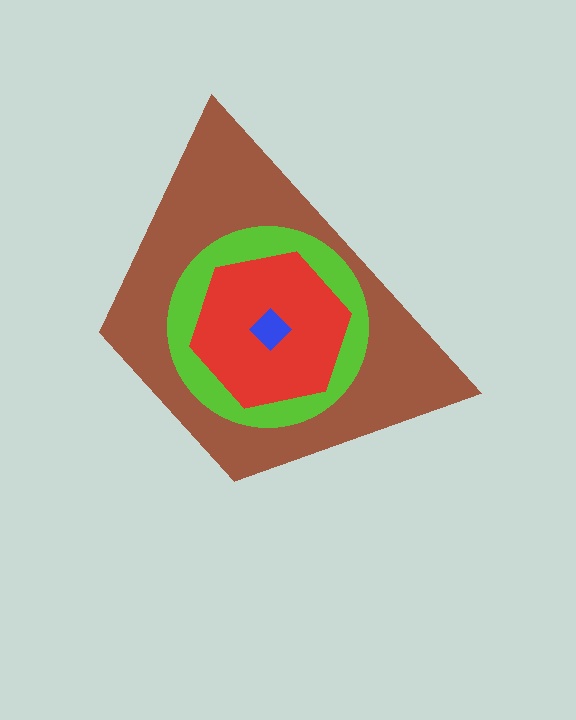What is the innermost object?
The blue diamond.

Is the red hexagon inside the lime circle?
Yes.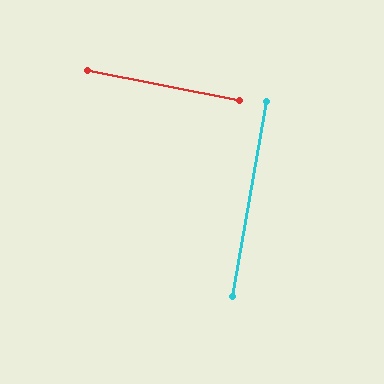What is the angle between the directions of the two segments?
Approximately 89 degrees.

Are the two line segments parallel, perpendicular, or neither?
Perpendicular — they meet at approximately 89°.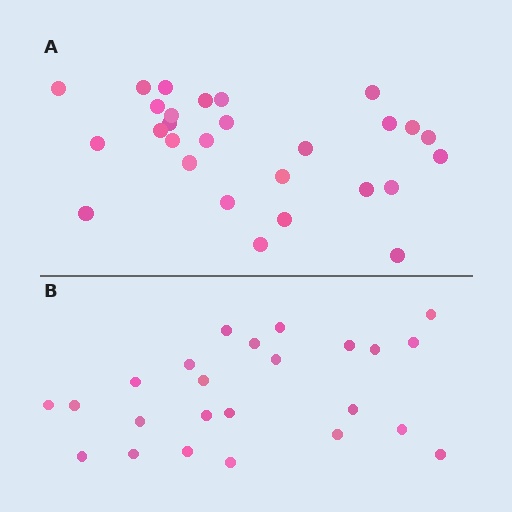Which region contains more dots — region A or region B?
Region A (the top region) has more dots.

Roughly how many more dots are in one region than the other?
Region A has about 4 more dots than region B.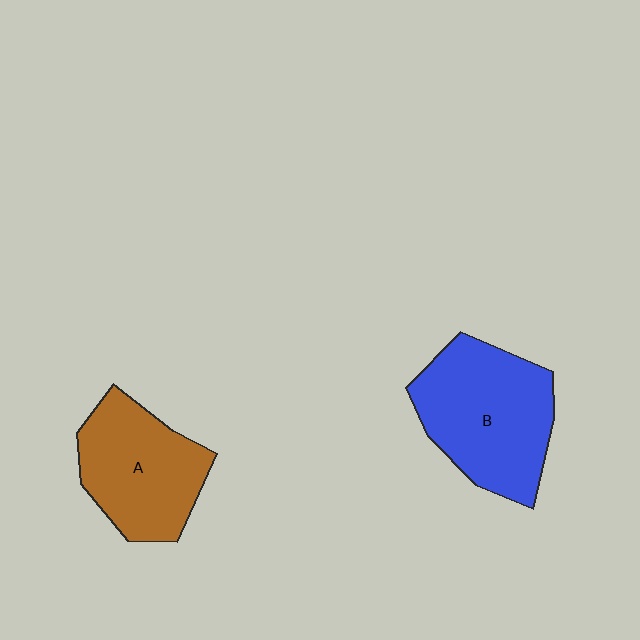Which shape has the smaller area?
Shape A (brown).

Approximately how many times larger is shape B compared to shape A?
Approximately 1.2 times.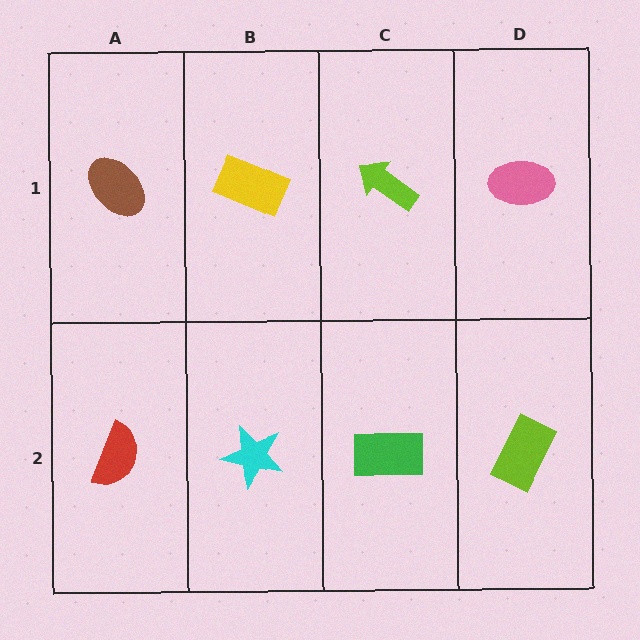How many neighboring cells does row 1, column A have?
2.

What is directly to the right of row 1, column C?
A pink ellipse.